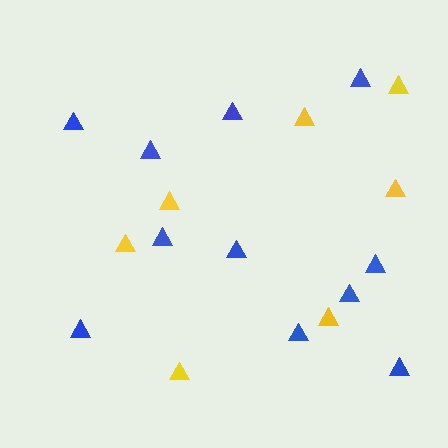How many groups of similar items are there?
There are 2 groups: one group of blue triangles (11) and one group of yellow triangles (7).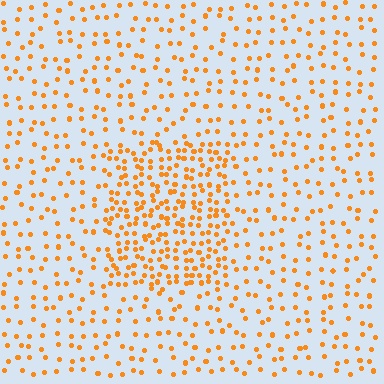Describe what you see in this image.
The image contains small orange elements arranged at two different densities. A rectangle-shaped region is visible where the elements are more densely packed than the surrounding area.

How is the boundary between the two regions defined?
The boundary is defined by a change in element density (approximately 2.4x ratio). All elements are the same color, size, and shape.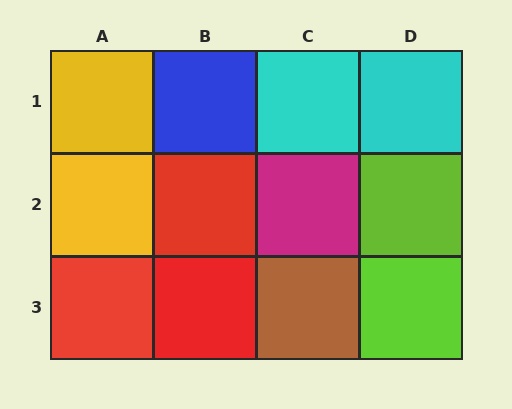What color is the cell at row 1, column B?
Blue.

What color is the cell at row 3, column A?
Red.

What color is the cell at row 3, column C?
Brown.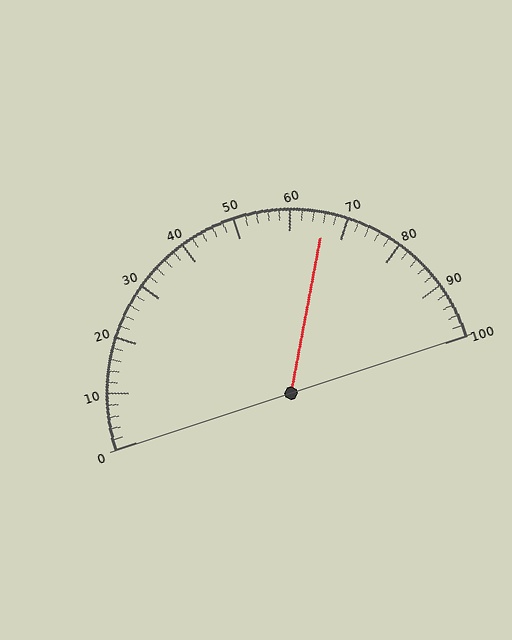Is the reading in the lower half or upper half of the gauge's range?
The reading is in the upper half of the range (0 to 100).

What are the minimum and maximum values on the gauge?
The gauge ranges from 0 to 100.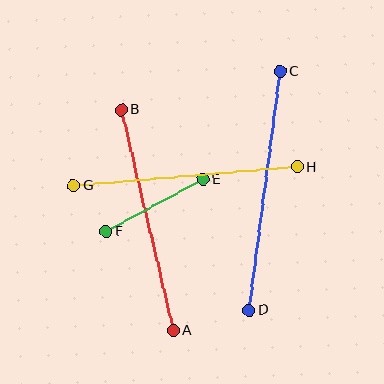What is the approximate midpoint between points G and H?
The midpoint is at approximately (185, 176) pixels.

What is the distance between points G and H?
The distance is approximately 225 pixels.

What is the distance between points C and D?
The distance is approximately 241 pixels.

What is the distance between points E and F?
The distance is approximately 110 pixels.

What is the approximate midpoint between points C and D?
The midpoint is at approximately (264, 191) pixels.